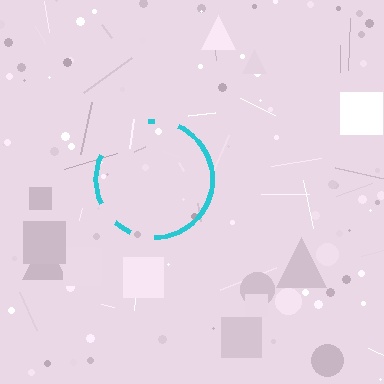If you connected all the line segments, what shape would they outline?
They would outline a circle.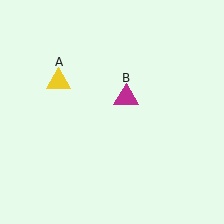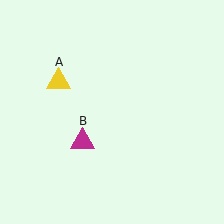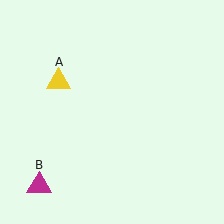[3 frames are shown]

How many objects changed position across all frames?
1 object changed position: magenta triangle (object B).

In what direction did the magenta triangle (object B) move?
The magenta triangle (object B) moved down and to the left.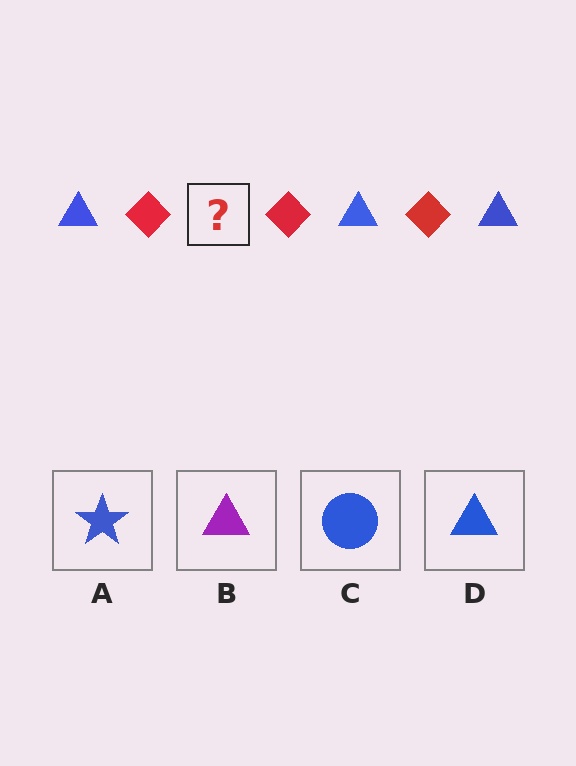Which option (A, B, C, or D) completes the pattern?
D.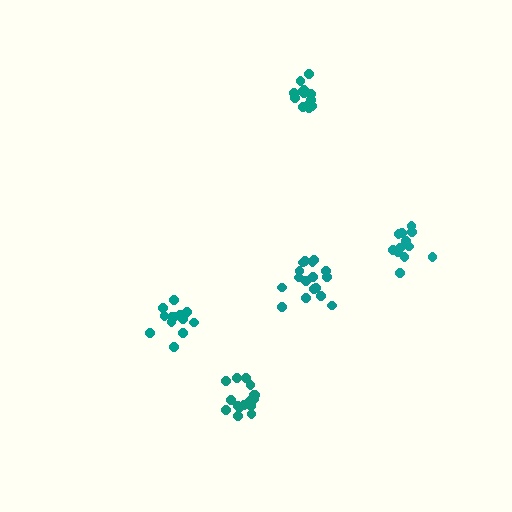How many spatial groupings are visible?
There are 5 spatial groupings.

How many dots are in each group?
Group 1: 14 dots, Group 2: 17 dots, Group 3: 14 dots, Group 4: 16 dots, Group 5: 12 dots (73 total).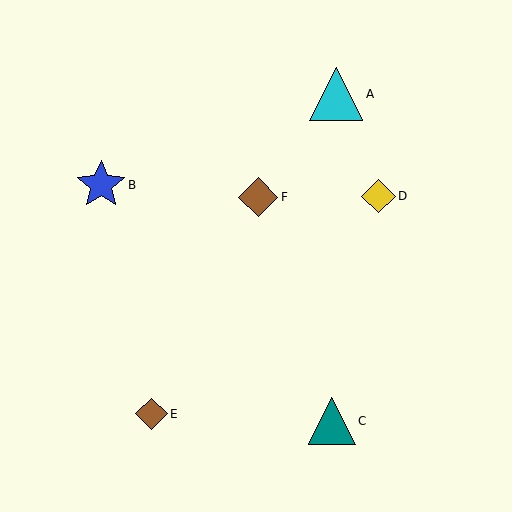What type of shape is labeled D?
Shape D is a yellow diamond.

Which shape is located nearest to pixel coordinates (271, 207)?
The brown diamond (labeled F) at (258, 197) is nearest to that location.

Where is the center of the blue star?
The center of the blue star is at (101, 185).